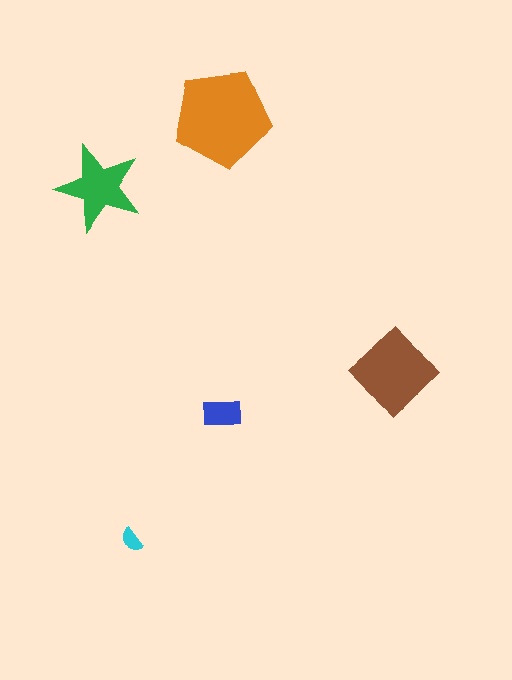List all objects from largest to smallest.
The orange pentagon, the brown diamond, the green star, the blue rectangle, the cyan semicircle.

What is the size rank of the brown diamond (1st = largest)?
2nd.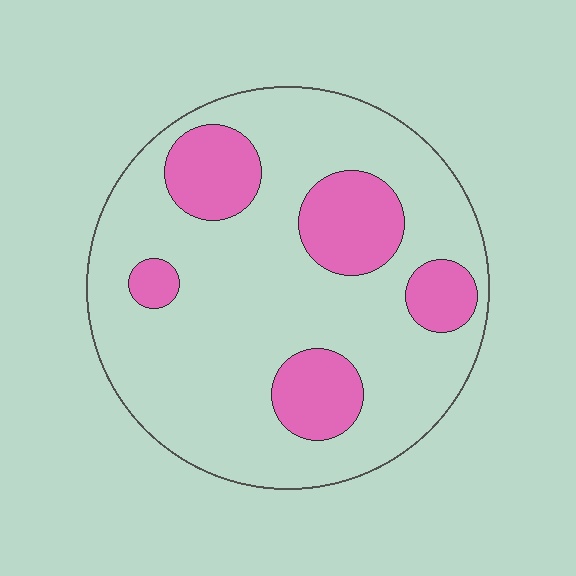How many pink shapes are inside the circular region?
5.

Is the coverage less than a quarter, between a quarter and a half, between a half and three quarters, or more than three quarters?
Less than a quarter.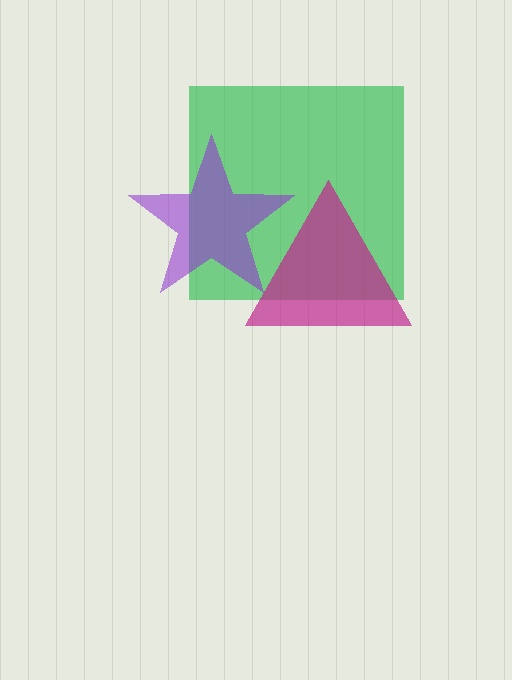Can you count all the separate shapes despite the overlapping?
Yes, there are 3 separate shapes.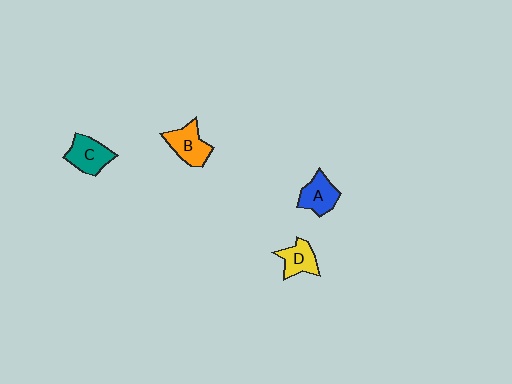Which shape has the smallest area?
Shape D (yellow).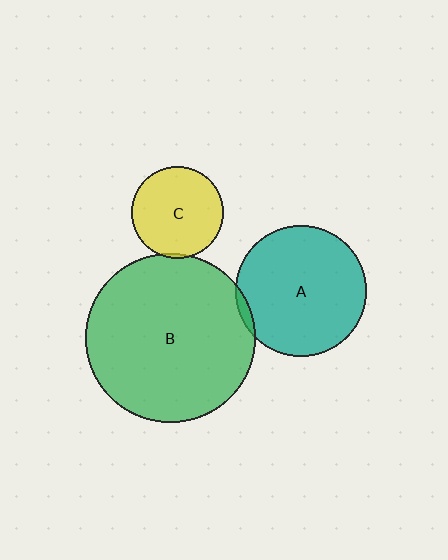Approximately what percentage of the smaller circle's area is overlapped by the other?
Approximately 5%.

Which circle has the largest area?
Circle B (green).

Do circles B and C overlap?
Yes.